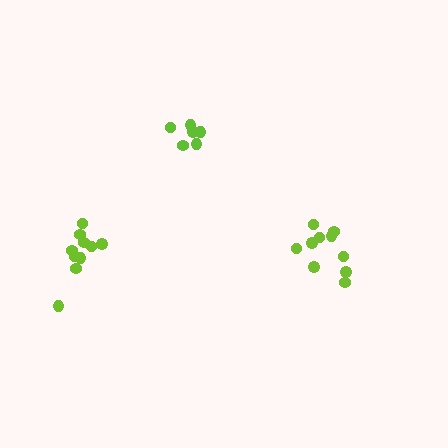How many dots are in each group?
Group 1: 6 dots, Group 2: 10 dots, Group 3: 10 dots (26 total).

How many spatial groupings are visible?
There are 3 spatial groupings.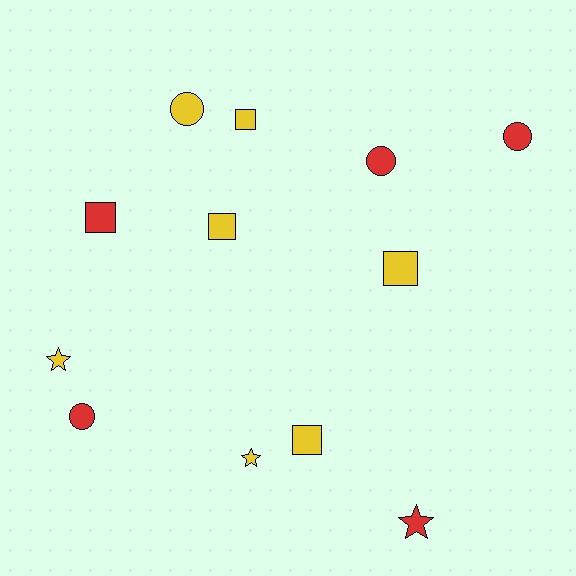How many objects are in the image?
There are 12 objects.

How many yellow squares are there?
There are 4 yellow squares.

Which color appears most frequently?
Yellow, with 7 objects.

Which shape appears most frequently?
Square, with 5 objects.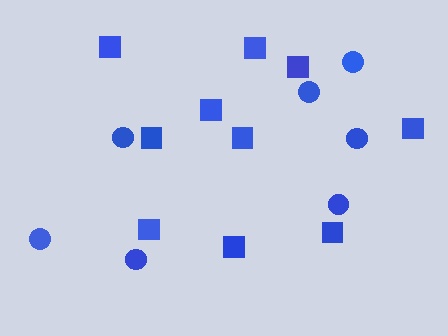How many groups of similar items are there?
There are 2 groups: one group of squares (10) and one group of circles (7).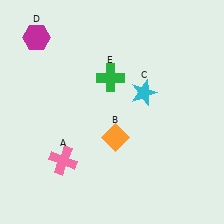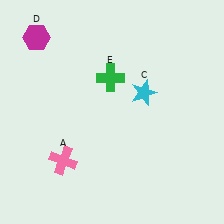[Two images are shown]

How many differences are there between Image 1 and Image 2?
There is 1 difference between the two images.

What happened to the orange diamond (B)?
The orange diamond (B) was removed in Image 2. It was in the bottom-right area of Image 1.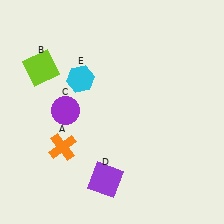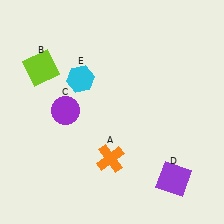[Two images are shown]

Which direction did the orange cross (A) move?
The orange cross (A) moved right.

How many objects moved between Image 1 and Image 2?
2 objects moved between the two images.